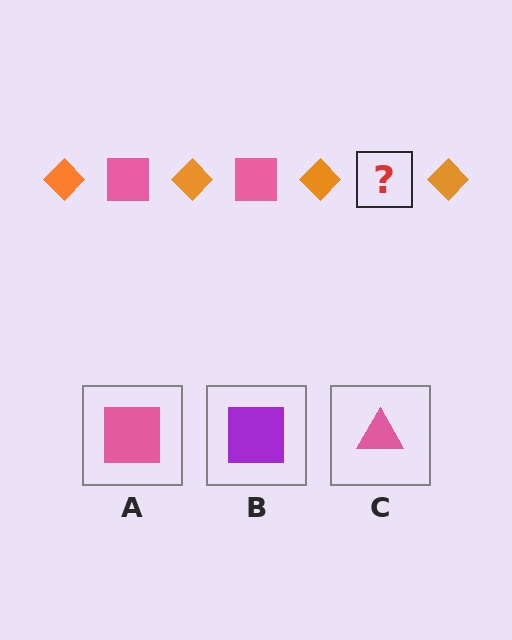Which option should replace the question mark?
Option A.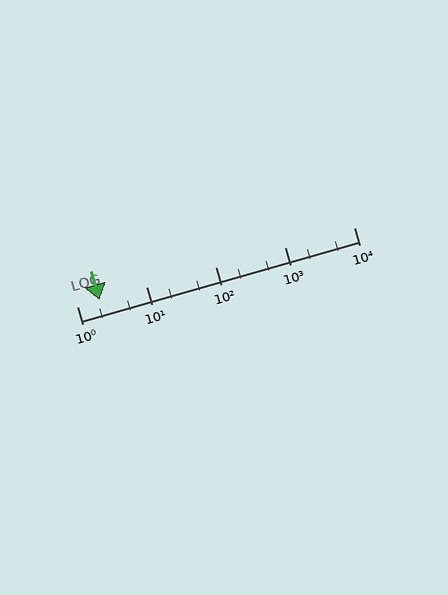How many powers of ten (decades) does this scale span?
The scale spans 4 decades, from 1 to 10000.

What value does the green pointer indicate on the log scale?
The pointer indicates approximately 2.1.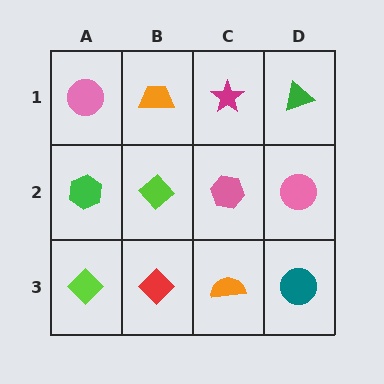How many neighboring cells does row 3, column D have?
2.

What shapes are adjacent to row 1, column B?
A lime diamond (row 2, column B), a pink circle (row 1, column A), a magenta star (row 1, column C).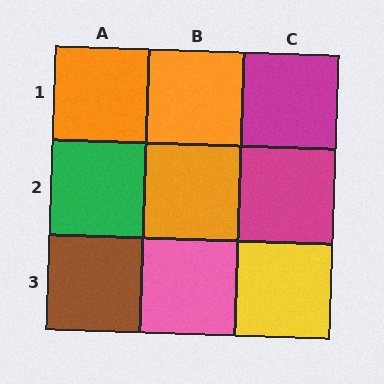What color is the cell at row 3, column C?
Yellow.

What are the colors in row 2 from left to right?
Green, orange, magenta.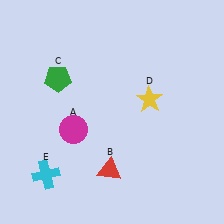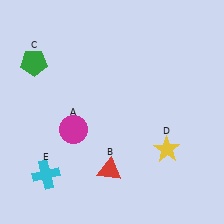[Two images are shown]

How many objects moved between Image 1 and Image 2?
2 objects moved between the two images.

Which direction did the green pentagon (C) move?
The green pentagon (C) moved left.